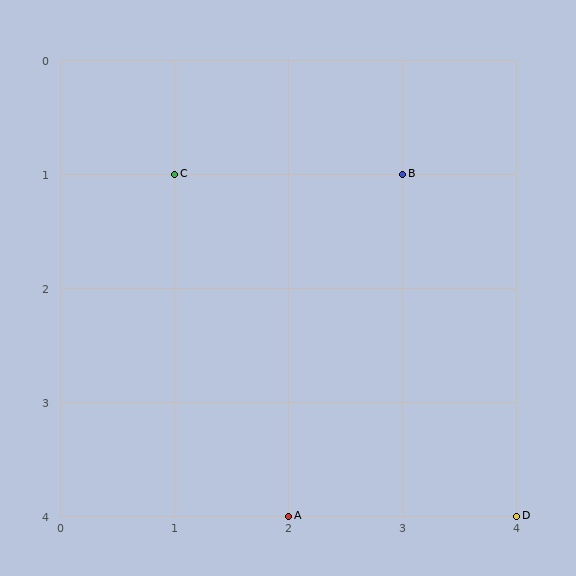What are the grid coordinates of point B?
Point B is at grid coordinates (3, 1).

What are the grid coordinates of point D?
Point D is at grid coordinates (4, 4).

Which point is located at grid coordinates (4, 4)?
Point D is at (4, 4).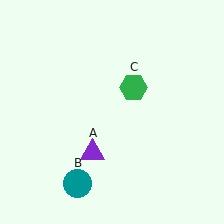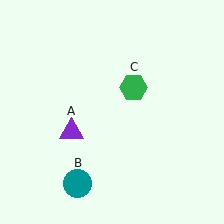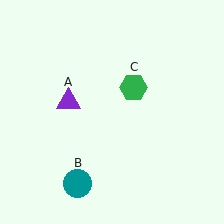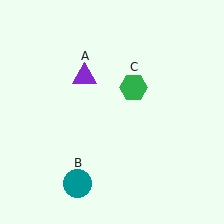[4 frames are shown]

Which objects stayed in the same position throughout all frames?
Teal circle (object B) and green hexagon (object C) remained stationary.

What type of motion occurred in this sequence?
The purple triangle (object A) rotated clockwise around the center of the scene.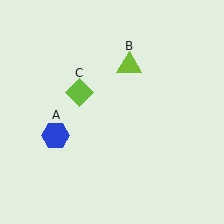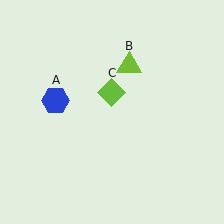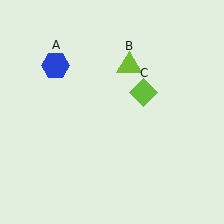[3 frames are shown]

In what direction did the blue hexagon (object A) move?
The blue hexagon (object A) moved up.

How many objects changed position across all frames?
2 objects changed position: blue hexagon (object A), lime diamond (object C).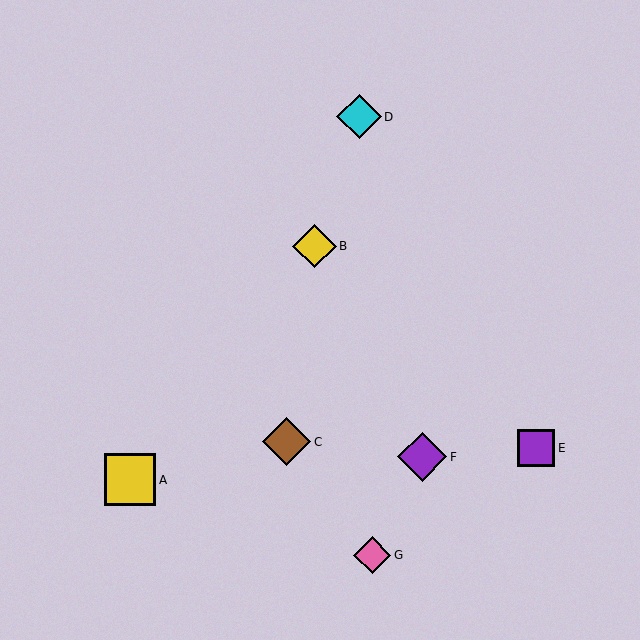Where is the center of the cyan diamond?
The center of the cyan diamond is at (359, 117).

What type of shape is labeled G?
Shape G is a pink diamond.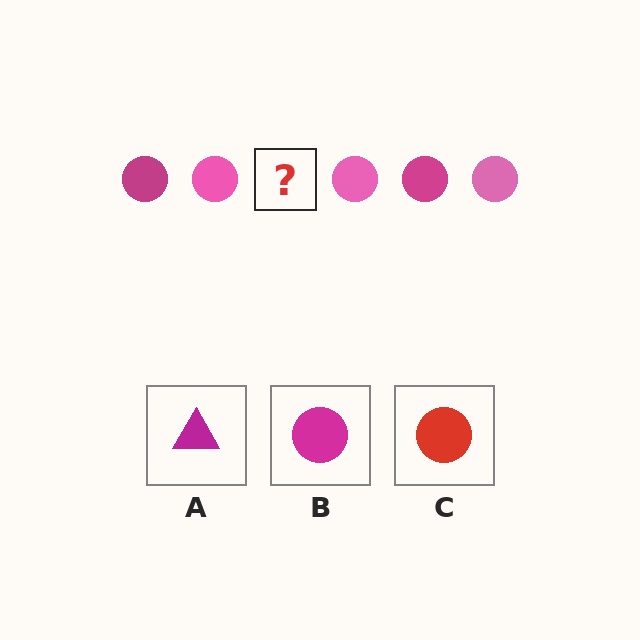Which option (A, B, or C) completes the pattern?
B.